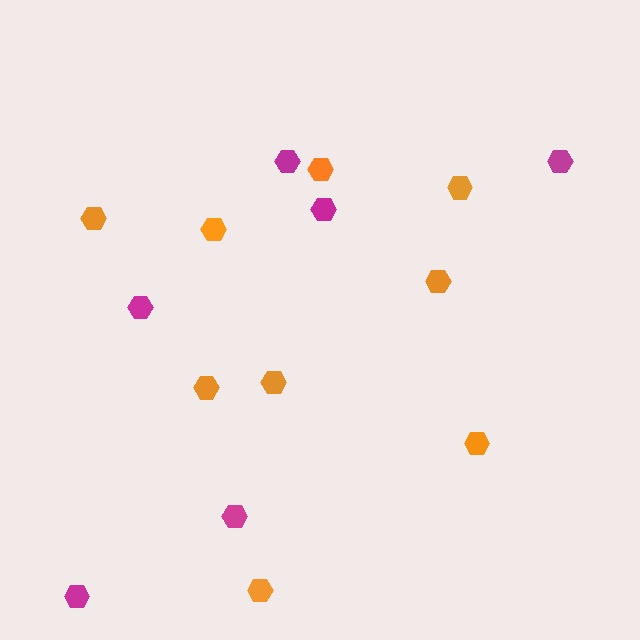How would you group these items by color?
There are 2 groups: one group of orange hexagons (9) and one group of magenta hexagons (6).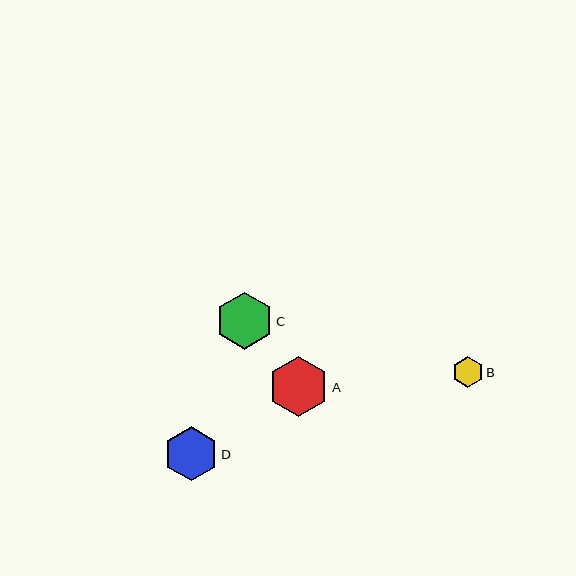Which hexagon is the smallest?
Hexagon B is the smallest with a size of approximately 31 pixels.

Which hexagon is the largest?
Hexagon A is the largest with a size of approximately 60 pixels.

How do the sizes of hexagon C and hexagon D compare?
Hexagon C and hexagon D are approximately the same size.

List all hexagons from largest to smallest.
From largest to smallest: A, C, D, B.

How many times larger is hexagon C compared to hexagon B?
Hexagon C is approximately 1.8 times the size of hexagon B.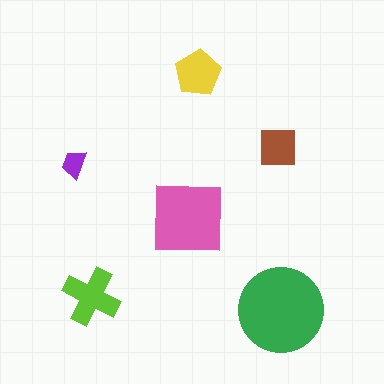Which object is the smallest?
The purple trapezoid.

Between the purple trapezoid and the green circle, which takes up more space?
The green circle.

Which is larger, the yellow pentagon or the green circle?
The green circle.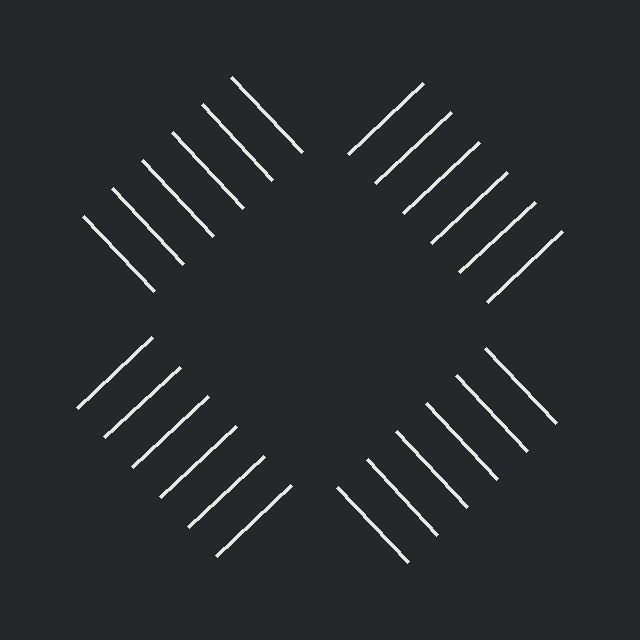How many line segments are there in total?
24 — 6 along each of the 4 edges.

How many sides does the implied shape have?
4 sides — the line-ends trace a square.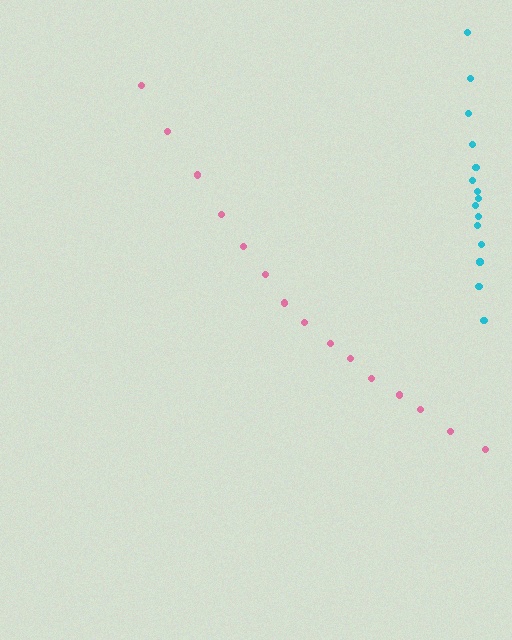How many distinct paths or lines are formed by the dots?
There are 2 distinct paths.